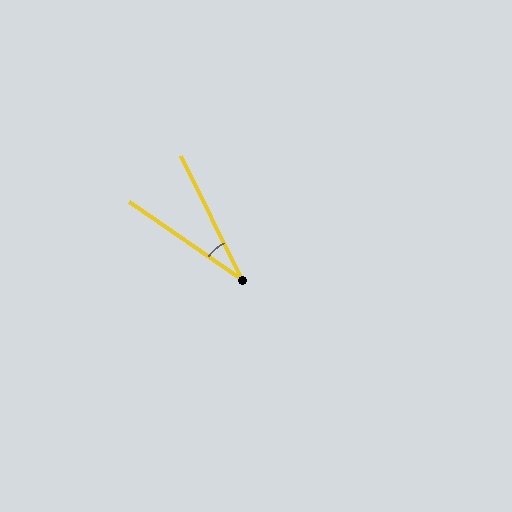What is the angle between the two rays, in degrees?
Approximately 29 degrees.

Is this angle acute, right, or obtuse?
It is acute.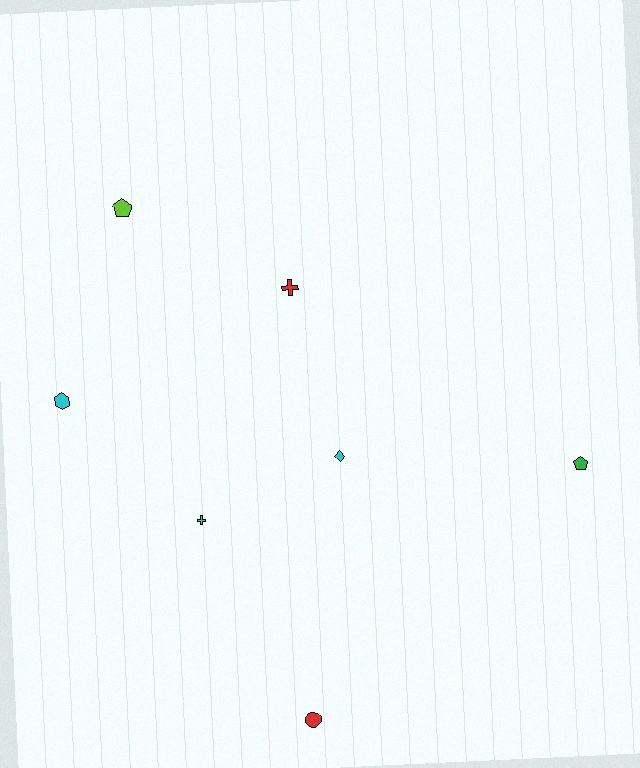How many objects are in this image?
There are 7 objects.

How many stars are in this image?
There are no stars.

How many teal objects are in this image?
There are no teal objects.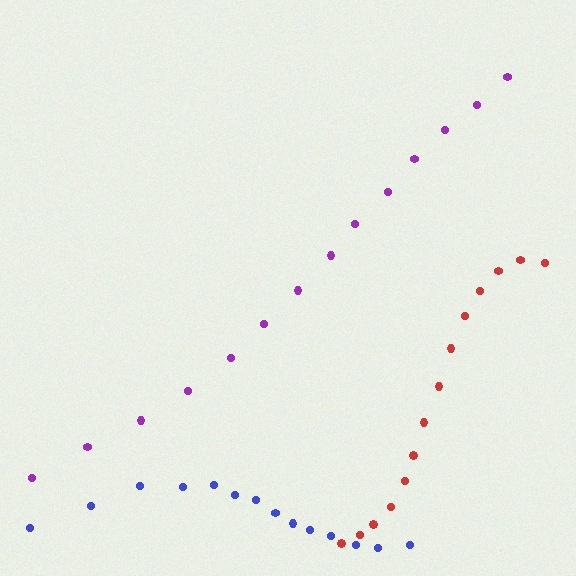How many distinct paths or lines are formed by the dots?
There are 3 distinct paths.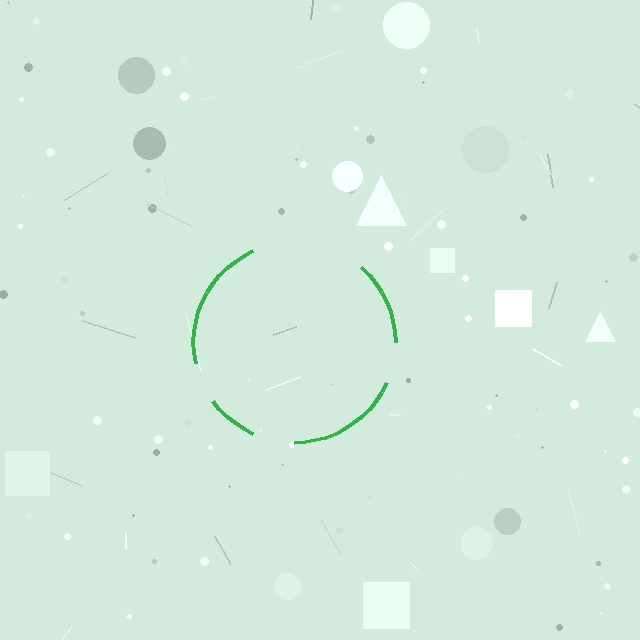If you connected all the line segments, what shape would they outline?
They would outline a circle.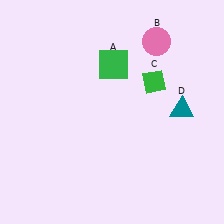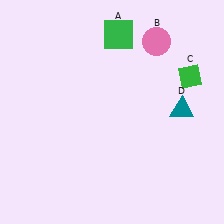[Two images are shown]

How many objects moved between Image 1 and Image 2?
2 objects moved between the two images.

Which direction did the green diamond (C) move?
The green diamond (C) moved right.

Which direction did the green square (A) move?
The green square (A) moved up.